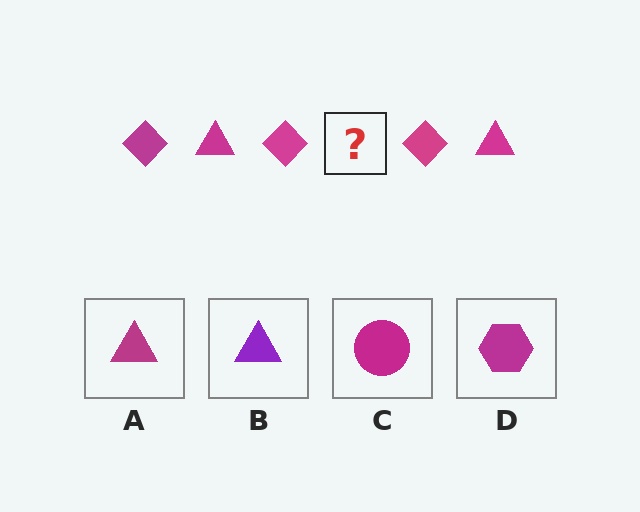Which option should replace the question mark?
Option A.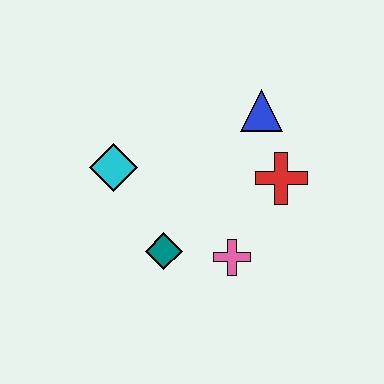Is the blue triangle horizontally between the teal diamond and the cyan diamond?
No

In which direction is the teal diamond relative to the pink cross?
The teal diamond is to the left of the pink cross.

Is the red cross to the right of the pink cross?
Yes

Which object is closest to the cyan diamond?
The teal diamond is closest to the cyan diamond.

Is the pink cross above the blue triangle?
No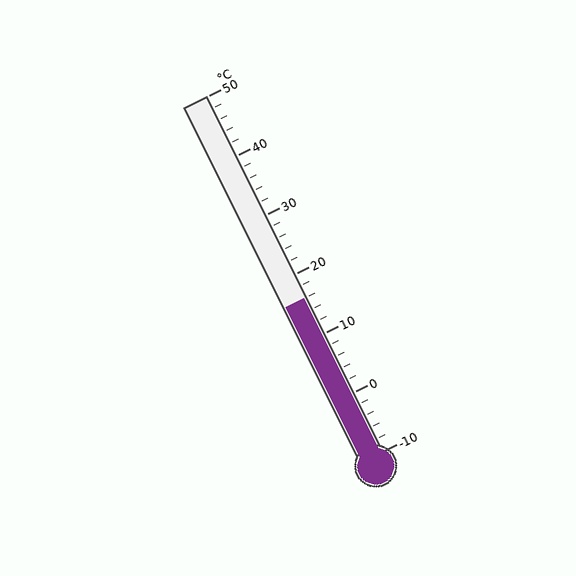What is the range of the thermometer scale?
The thermometer scale ranges from -10°C to 50°C.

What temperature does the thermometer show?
The thermometer shows approximately 16°C.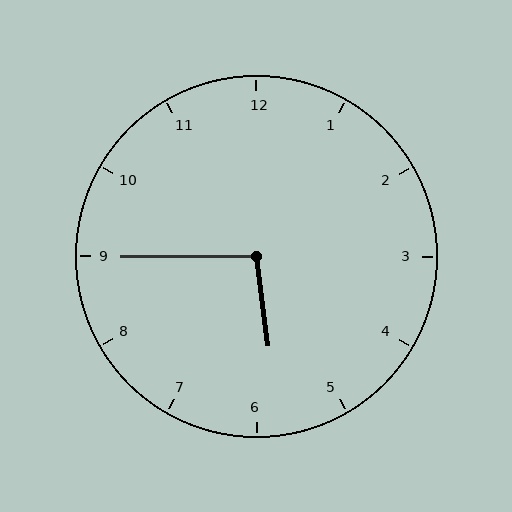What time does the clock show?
5:45.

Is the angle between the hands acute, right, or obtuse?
It is obtuse.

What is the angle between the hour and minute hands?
Approximately 98 degrees.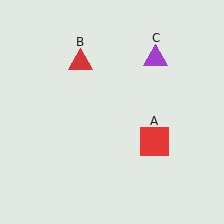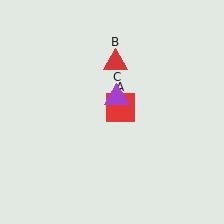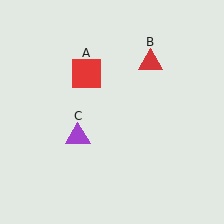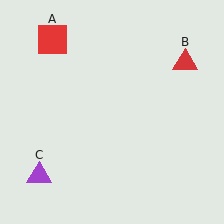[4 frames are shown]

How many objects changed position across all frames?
3 objects changed position: red square (object A), red triangle (object B), purple triangle (object C).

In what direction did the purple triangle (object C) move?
The purple triangle (object C) moved down and to the left.